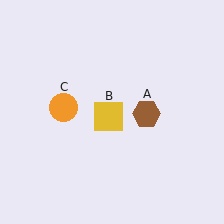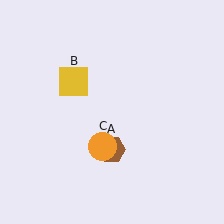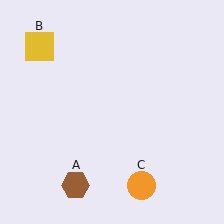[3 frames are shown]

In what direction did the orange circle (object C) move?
The orange circle (object C) moved down and to the right.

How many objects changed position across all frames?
3 objects changed position: brown hexagon (object A), yellow square (object B), orange circle (object C).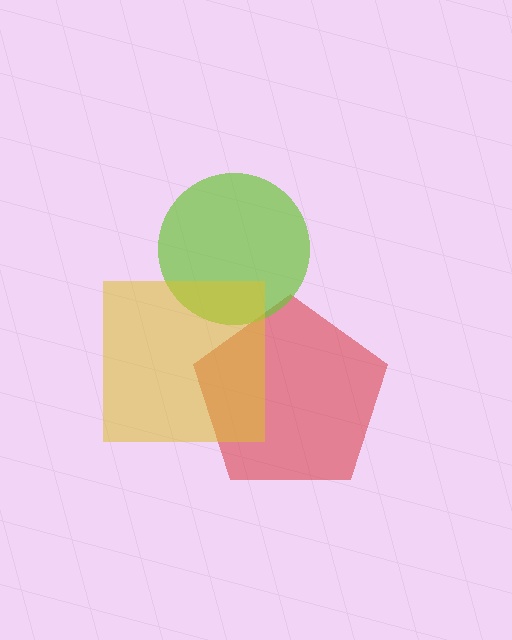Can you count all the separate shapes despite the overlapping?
Yes, there are 3 separate shapes.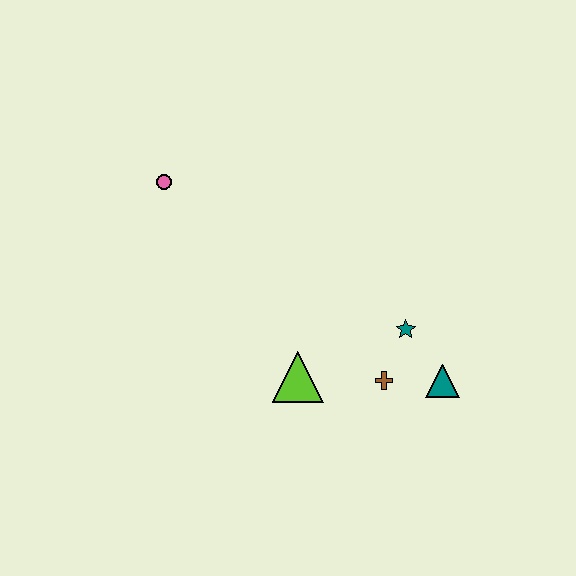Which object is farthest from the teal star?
The pink circle is farthest from the teal star.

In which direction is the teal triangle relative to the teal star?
The teal triangle is below the teal star.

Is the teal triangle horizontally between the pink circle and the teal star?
No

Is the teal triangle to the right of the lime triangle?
Yes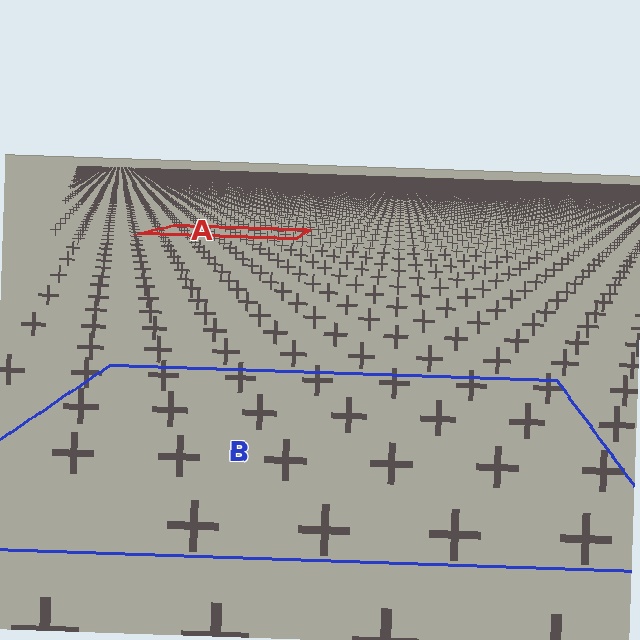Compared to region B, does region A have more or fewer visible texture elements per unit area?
Region A has more texture elements per unit area — they are packed more densely because it is farther away.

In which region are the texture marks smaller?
The texture marks are smaller in region A, because it is farther away.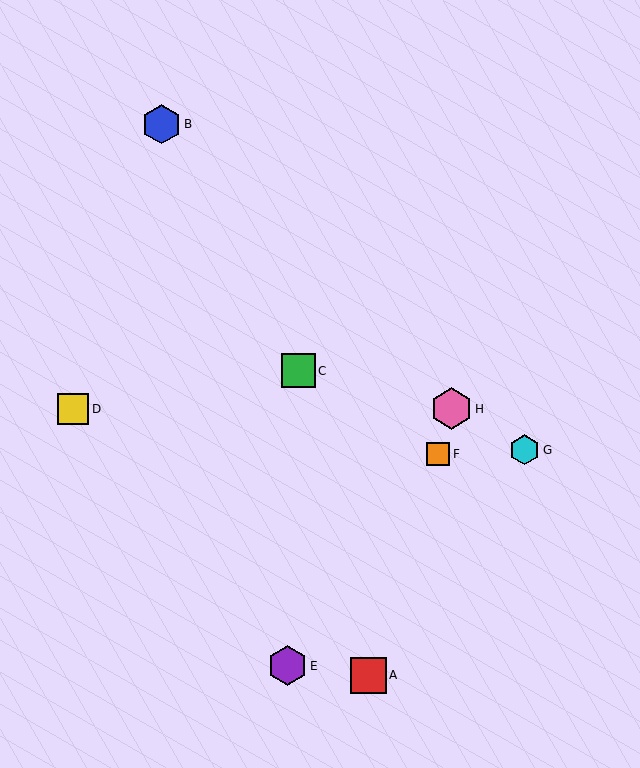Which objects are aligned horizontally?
Objects D, H are aligned horizontally.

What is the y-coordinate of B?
Object B is at y≈124.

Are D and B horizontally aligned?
No, D is at y≈409 and B is at y≈124.